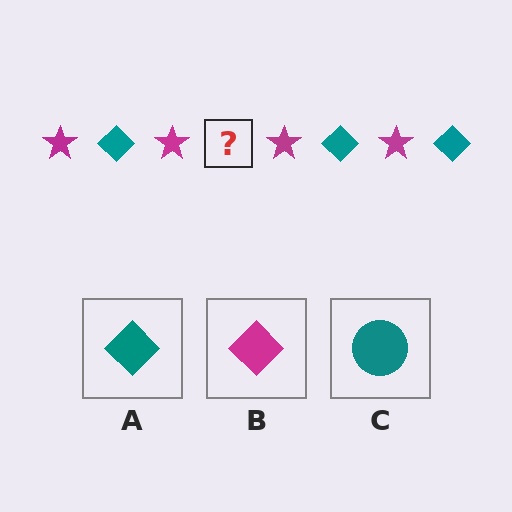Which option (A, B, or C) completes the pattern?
A.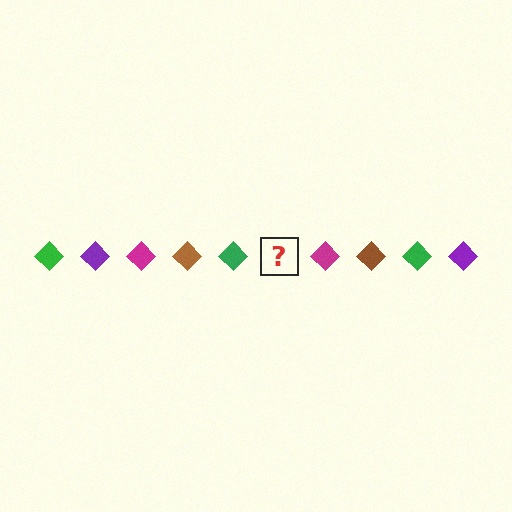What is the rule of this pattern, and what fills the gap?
The rule is that the pattern cycles through green, purple, magenta, brown diamonds. The gap should be filled with a purple diamond.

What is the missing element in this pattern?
The missing element is a purple diamond.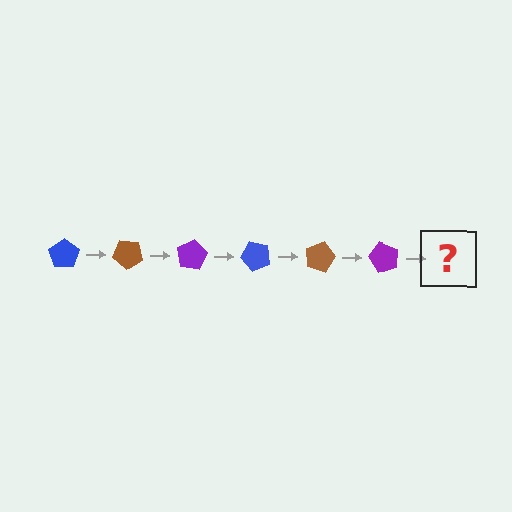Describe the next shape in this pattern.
It should be a blue pentagon, rotated 240 degrees from the start.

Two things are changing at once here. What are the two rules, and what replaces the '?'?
The two rules are that it rotates 40 degrees each step and the color cycles through blue, brown, and purple. The '?' should be a blue pentagon, rotated 240 degrees from the start.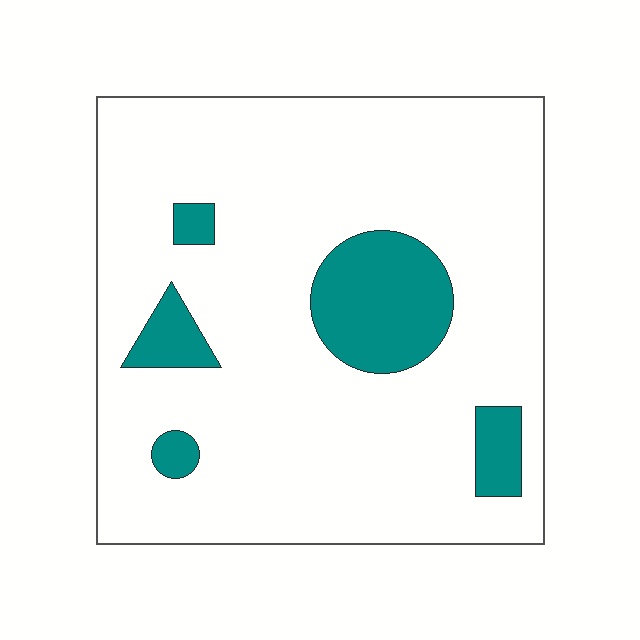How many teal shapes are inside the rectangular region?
5.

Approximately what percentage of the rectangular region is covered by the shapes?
Approximately 15%.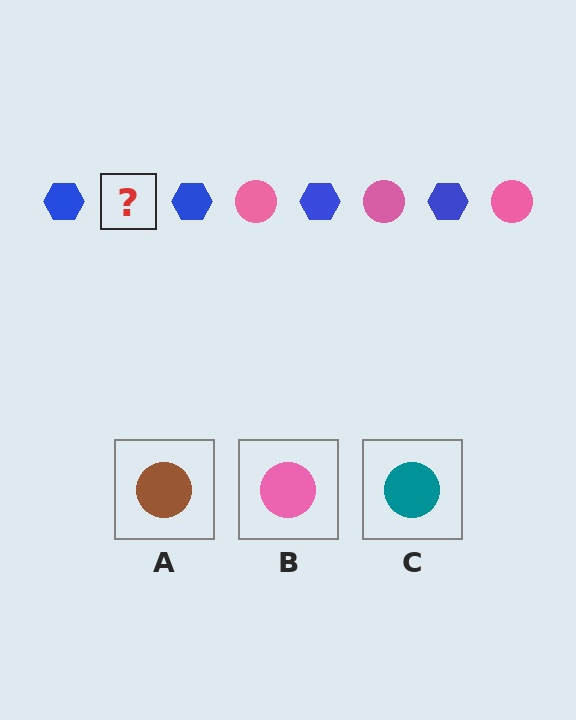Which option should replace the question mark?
Option B.